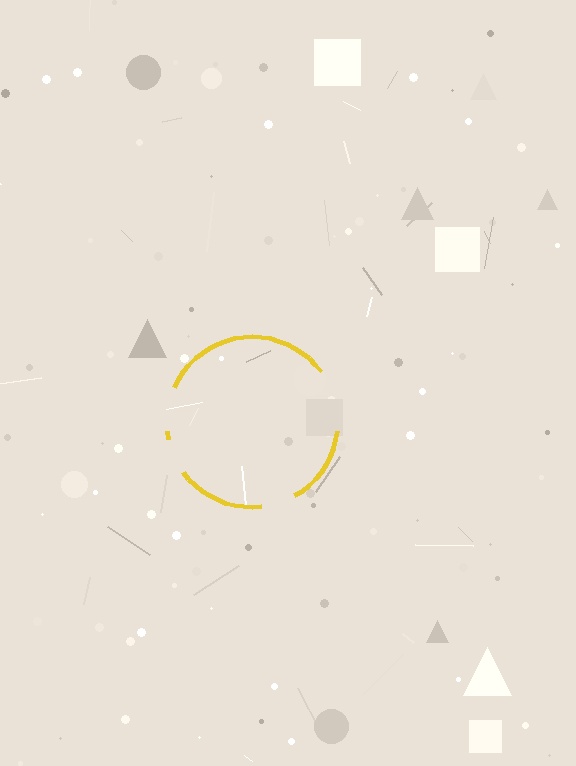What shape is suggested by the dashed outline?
The dashed outline suggests a circle.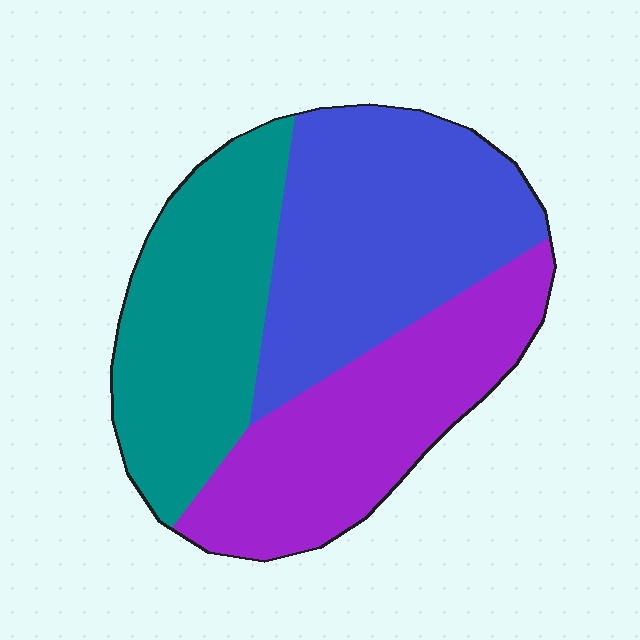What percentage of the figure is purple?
Purple covers around 30% of the figure.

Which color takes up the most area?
Blue, at roughly 35%.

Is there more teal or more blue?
Blue.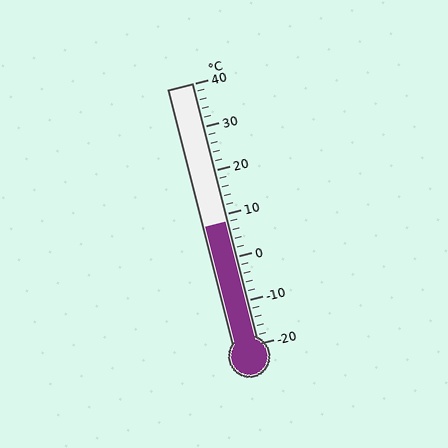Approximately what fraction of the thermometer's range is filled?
The thermometer is filled to approximately 45% of its range.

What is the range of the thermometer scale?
The thermometer scale ranges from -20°C to 40°C.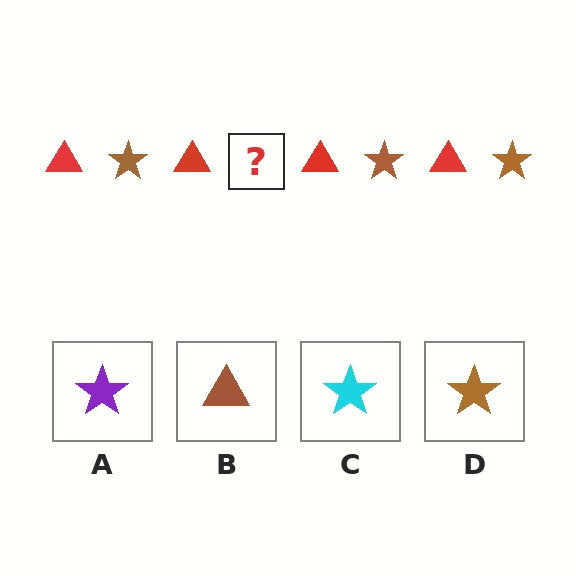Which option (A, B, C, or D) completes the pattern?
D.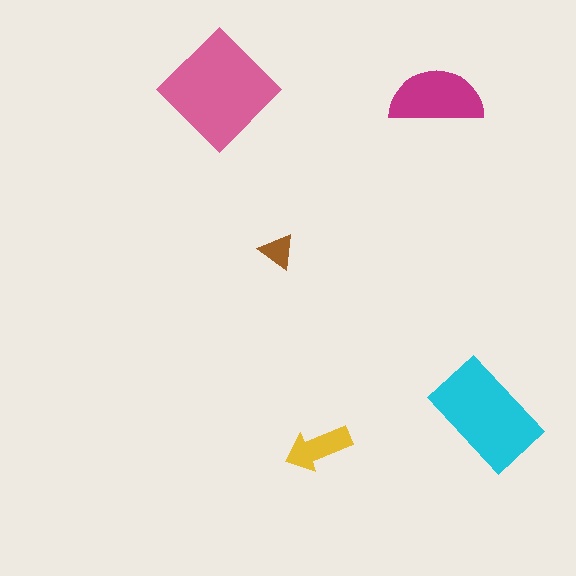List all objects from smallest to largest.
The brown triangle, the yellow arrow, the magenta semicircle, the cyan rectangle, the pink diamond.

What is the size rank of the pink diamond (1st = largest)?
1st.